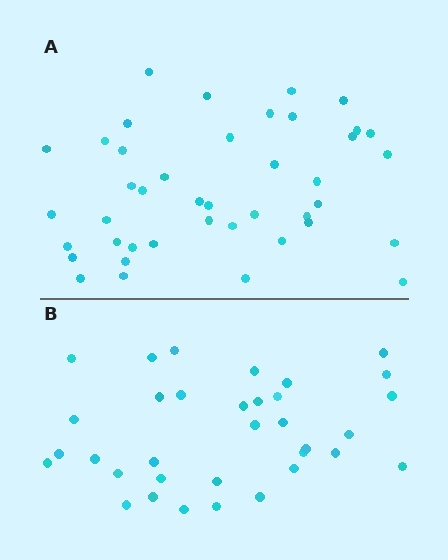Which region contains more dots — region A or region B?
Region A (the top region) has more dots.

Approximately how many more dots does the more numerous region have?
Region A has roughly 8 or so more dots than region B.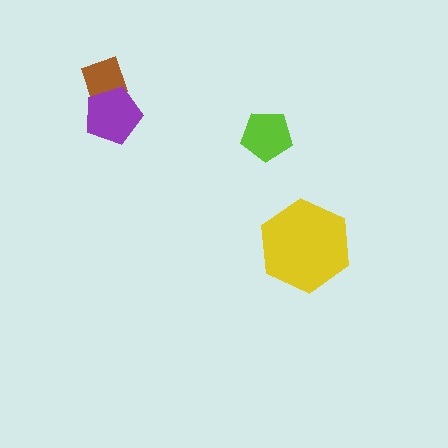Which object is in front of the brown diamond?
The purple pentagon is in front of the brown diamond.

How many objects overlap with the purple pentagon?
1 object overlaps with the purple pentagon.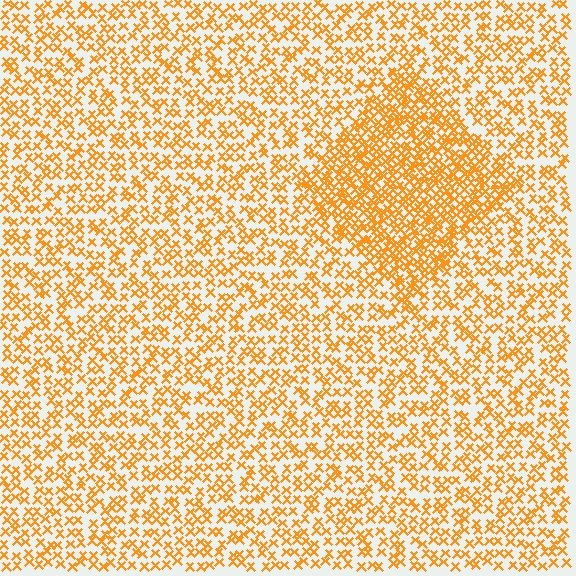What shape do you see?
I see a diamond.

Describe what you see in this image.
The image contains small orange elements arranged at two different densities. A diamond-shaped region is visible where the elements are more densely packed than the surrounding area.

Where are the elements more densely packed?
The elements are more densely packed inside the diamond boundary.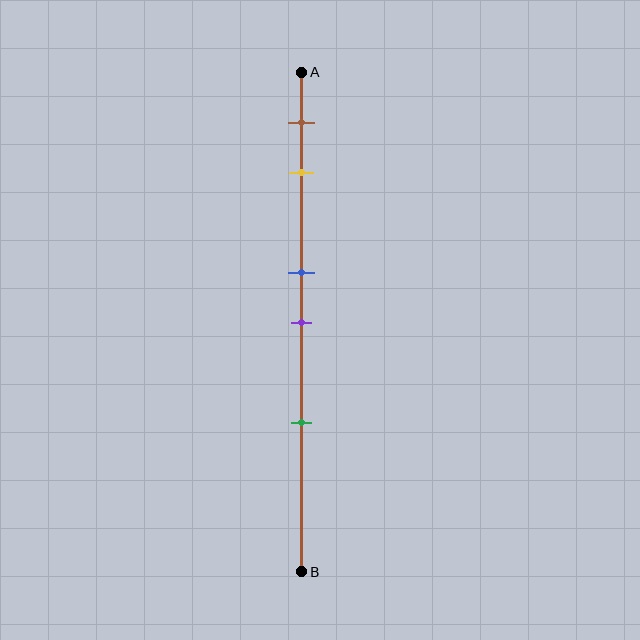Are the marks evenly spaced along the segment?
No, the marks are not evenly spaced.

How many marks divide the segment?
There are 5 marks dividing the segment.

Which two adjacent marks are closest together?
The blue and purple marks are the closest adjacent pair.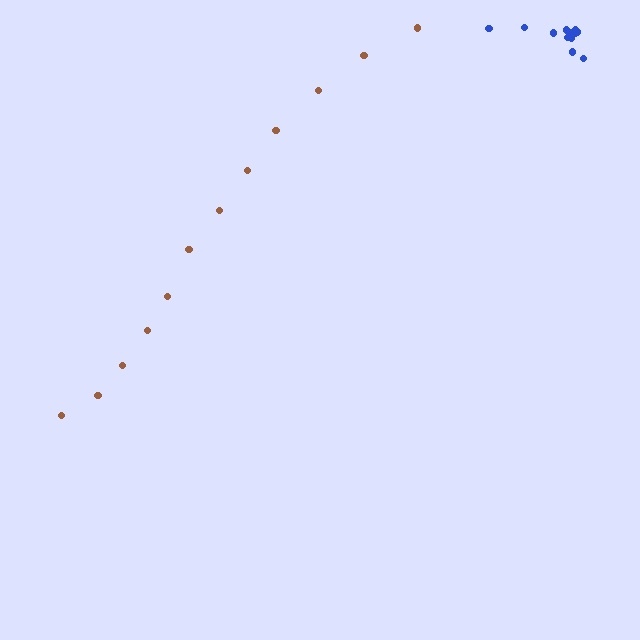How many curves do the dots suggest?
There are 2 distinct paths.